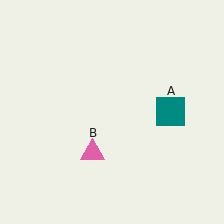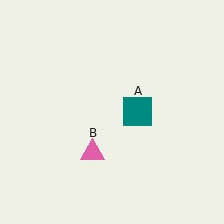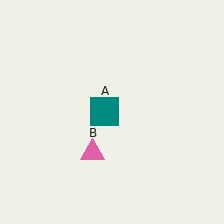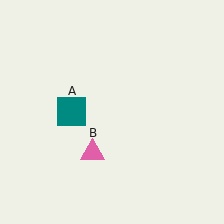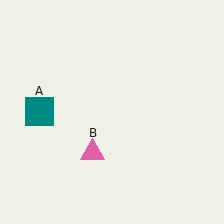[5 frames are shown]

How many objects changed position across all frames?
1 object changed position: teal square (object A).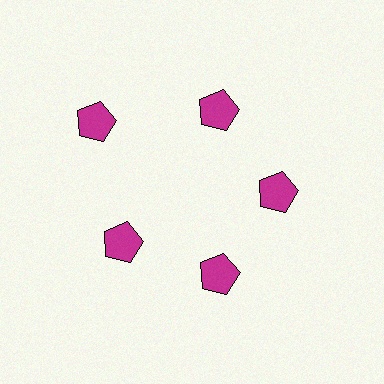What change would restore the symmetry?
The symmetry would be restored by moving it inward, back onto the ring so that all 5 pentagons sit at equal angles and equal distance from the center.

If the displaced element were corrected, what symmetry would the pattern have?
It would have 5-fold rotational symmetry — the pattern would map onto itself every 72 degrees.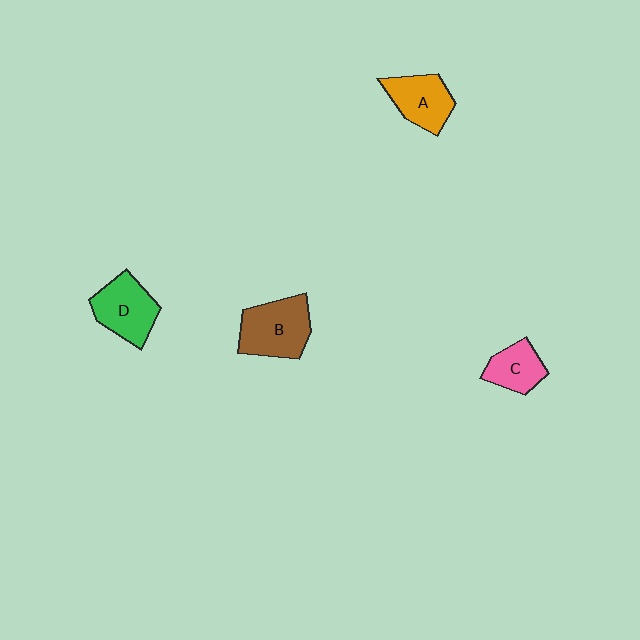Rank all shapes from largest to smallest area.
From largest to smallest: B (brown), D (green), A (orange), C (pink).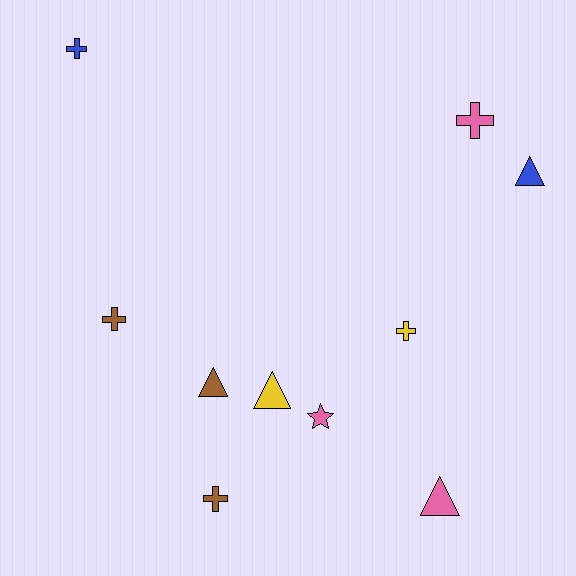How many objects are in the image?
There are 10 objects.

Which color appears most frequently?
Pink, with 3 objects.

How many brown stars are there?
There are no brown stars.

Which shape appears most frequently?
Cross, with 5 objects.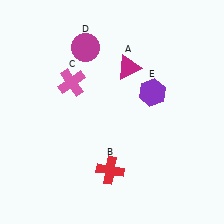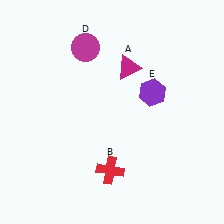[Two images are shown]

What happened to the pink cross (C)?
The pink cross (C) was removed in Image 2. It was in the top-left area of Image 1.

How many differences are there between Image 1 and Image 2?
There is 1 difference between the two images.